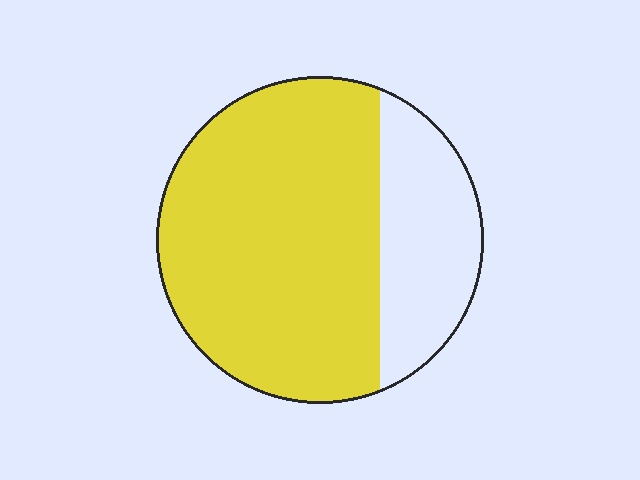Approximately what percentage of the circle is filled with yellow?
Approximately 75%.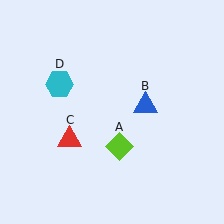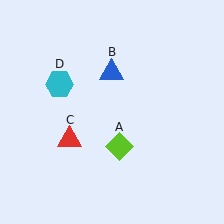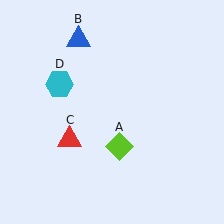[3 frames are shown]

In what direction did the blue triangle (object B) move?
The blue triangle (object B) moved up and to the left.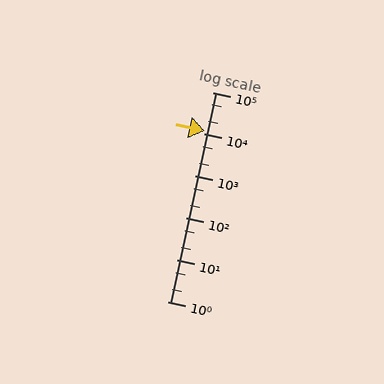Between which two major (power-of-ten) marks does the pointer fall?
The pointer is between 10000 and 100000.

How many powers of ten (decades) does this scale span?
The scale spans 5 decades, from 1 to 100000.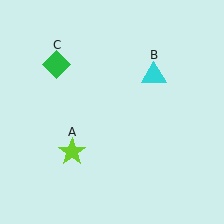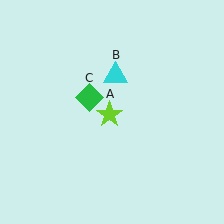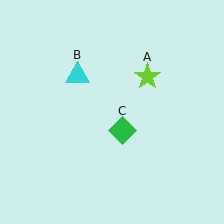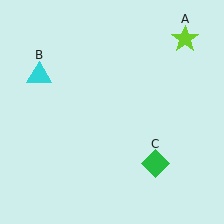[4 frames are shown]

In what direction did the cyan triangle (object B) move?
The cyan triangle (object B) moved left.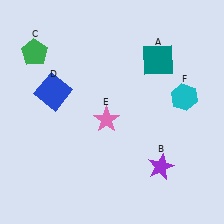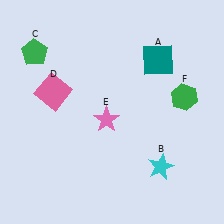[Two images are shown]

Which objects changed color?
B changed from purple to cyan. D changed from blue to pink. F changed from cyan to green.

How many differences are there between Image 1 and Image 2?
There are 3 differences between the two images.